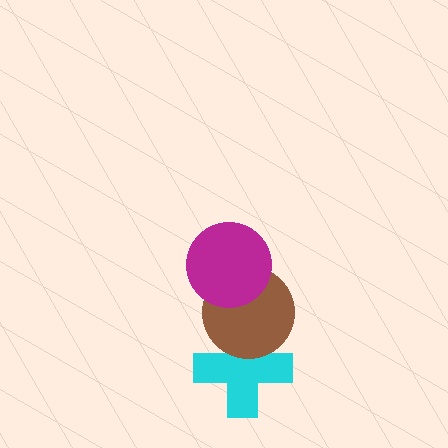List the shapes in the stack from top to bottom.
From top to bottom: the magenta circle, the brown circle, the cyan cross.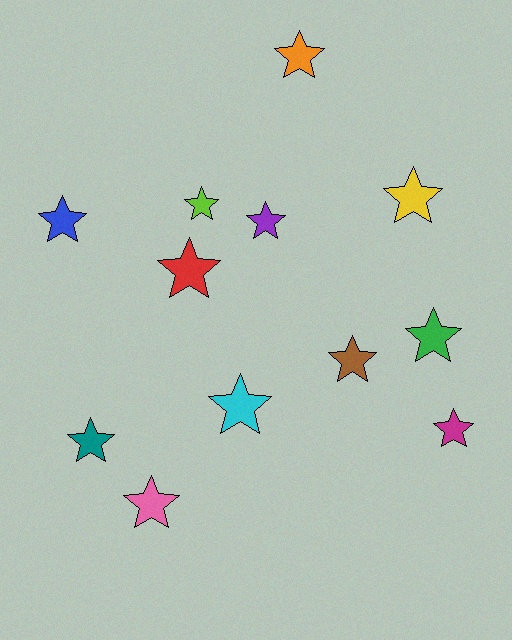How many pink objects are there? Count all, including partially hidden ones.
There is 1 pink object.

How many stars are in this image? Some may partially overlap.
There are 12 stars.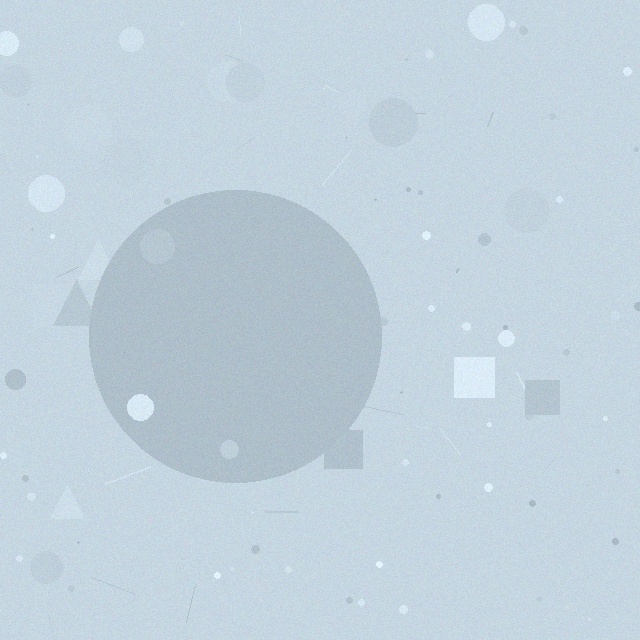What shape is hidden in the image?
A circle is hidden in the image.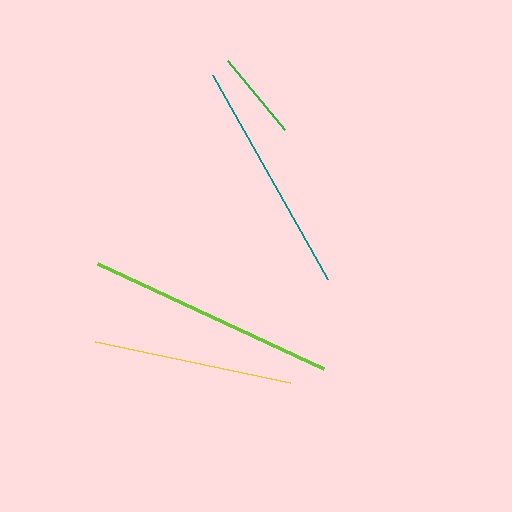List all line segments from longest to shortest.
From longest to shortest: lime, teal, yellow, green.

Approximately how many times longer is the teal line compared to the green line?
The teal line is approximately 2.6 times the length of the green line.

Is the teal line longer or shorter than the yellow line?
The teal line is longer than the yellow line.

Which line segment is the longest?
The lime line is the longest at approximately 250 pixels.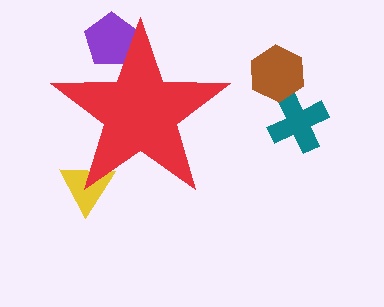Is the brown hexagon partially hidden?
No, the brown hexagon is fully visible.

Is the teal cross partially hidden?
No, the teal cross is fully visible.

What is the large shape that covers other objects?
A red star.